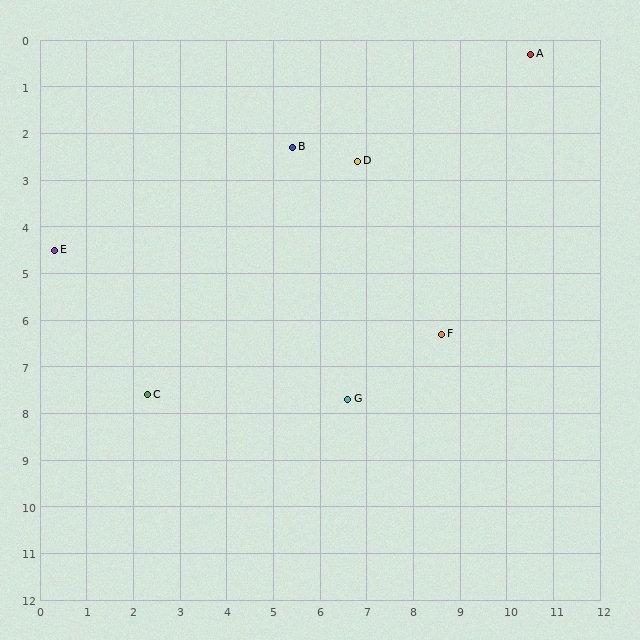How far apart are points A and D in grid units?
Points A and D are about 4.4 grid units apart.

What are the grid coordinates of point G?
Point G is at approximately (6.6, 7.7).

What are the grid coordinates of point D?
Point D is at approximately (6.8, 2.6).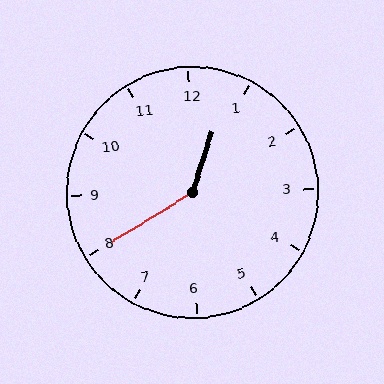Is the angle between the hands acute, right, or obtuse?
It is obtuse.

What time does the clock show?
12:40.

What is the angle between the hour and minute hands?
Approximately 140 degrees.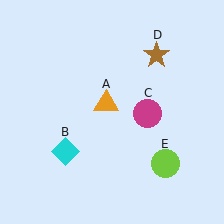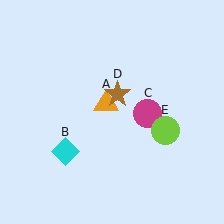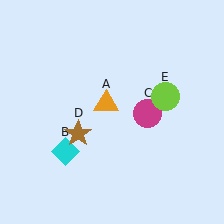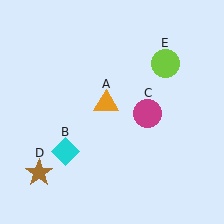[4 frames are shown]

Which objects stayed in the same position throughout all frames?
Orange triangle (object A) and cyan diamond (object B) and magenta circle (object C) remained stationary.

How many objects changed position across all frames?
2 objects changed position: brown star (object D), lime circle (object E).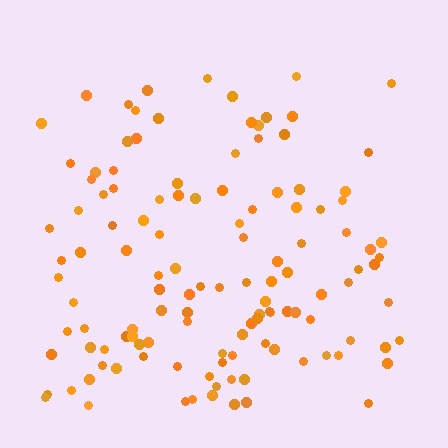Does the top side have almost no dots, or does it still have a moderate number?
Still a moderate number, just noticeably fewer than the bottom.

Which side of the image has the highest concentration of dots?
The bottom.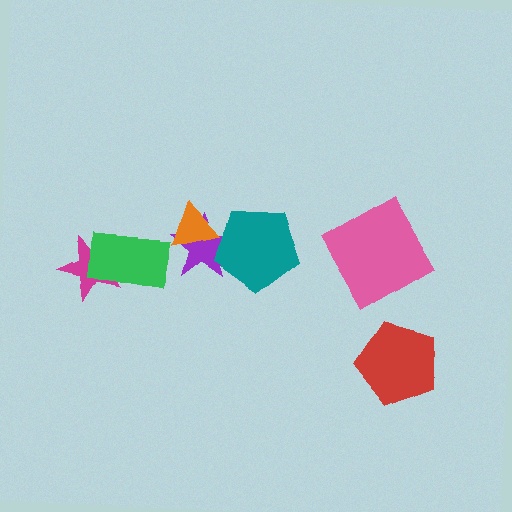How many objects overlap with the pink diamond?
0 objects overlap with the pink diamond.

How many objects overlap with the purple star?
2 objects overlap with the purple star.